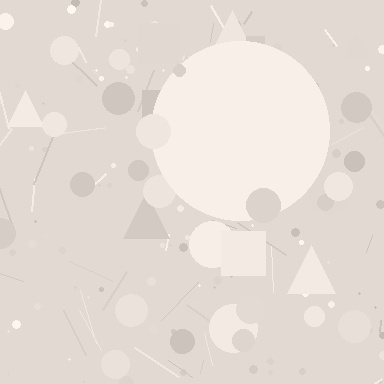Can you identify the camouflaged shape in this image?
The camouflaged shape is a circle.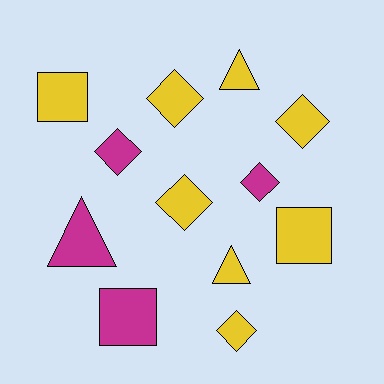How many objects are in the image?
There are 12 objects.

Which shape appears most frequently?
Diamond, with 6 objects.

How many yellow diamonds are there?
There are 4 yellow diamonds.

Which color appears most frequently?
Yellow, with 8 objects.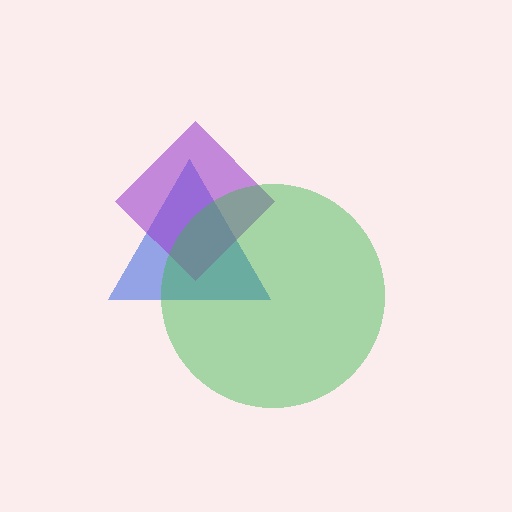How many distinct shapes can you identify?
There are 3 distinct shapes: a blue triangle, a purple diamond, a green circle.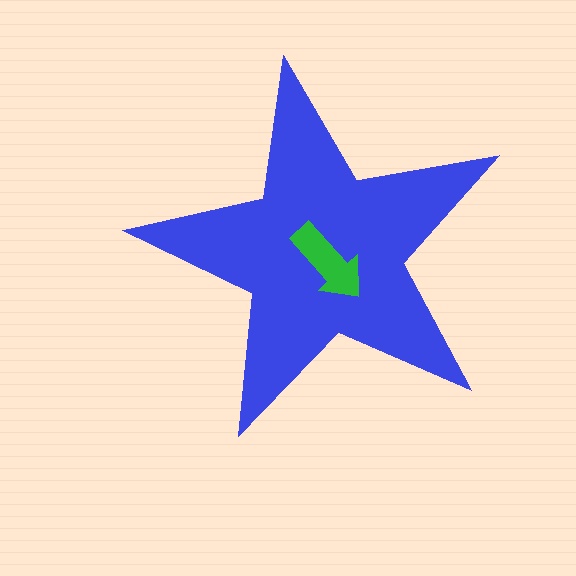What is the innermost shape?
The green arrow.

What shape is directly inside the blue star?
The green arrow.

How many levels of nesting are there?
2.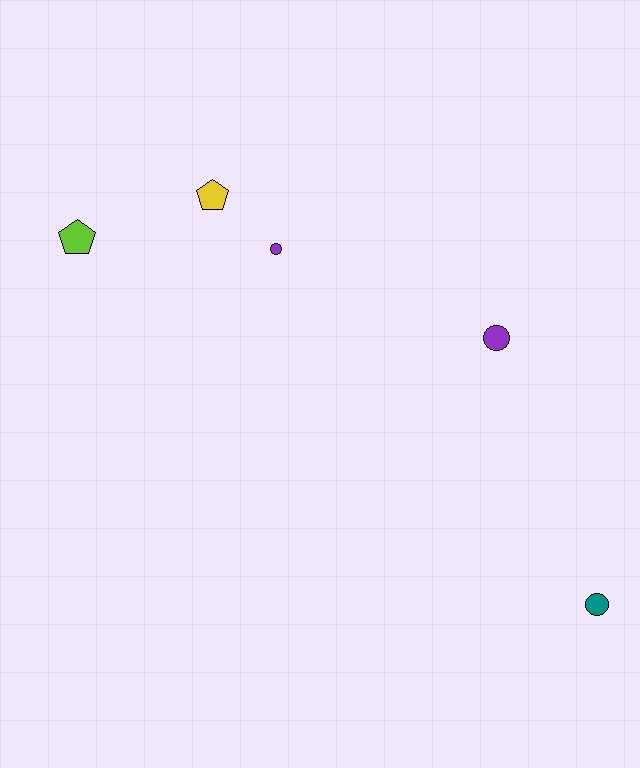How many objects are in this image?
There are 5 objects.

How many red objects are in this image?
There are no red objects.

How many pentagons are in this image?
There are 2 pentagons.